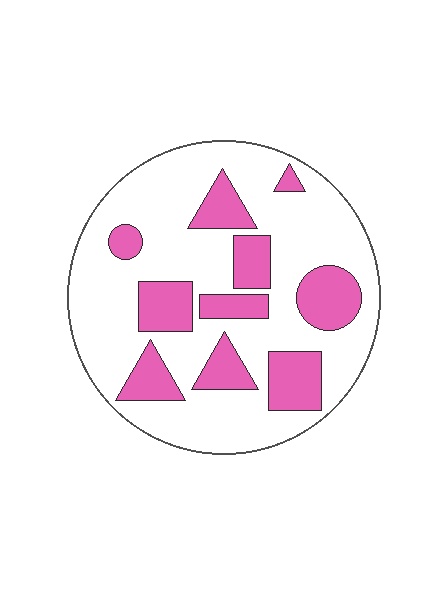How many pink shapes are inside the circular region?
10.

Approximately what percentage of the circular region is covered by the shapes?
Approximately 25%.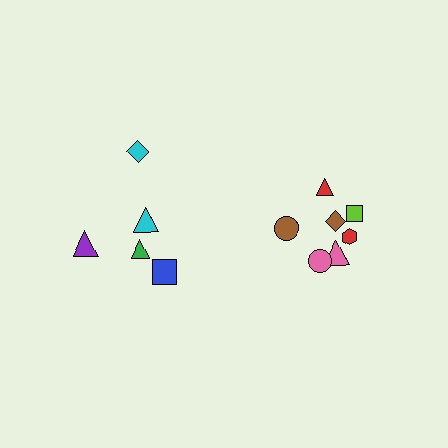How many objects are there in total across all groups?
There are 12 objects.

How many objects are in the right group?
There are 7 objects.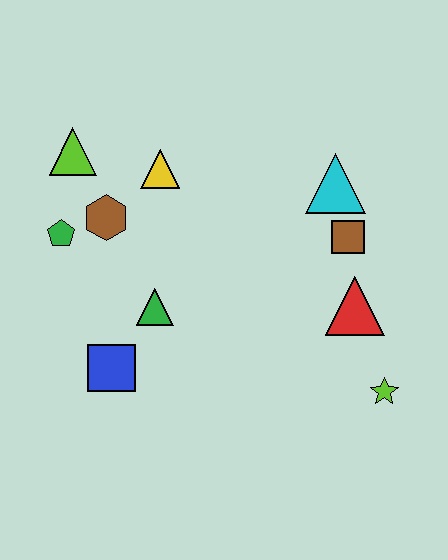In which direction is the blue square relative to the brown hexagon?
The blue square is below the brown hexagon.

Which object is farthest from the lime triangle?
The lime star is farthest from the lime triangle.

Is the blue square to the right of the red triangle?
No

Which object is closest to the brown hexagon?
The green pentagon is closest to the brown hexagon.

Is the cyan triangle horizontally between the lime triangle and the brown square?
Yes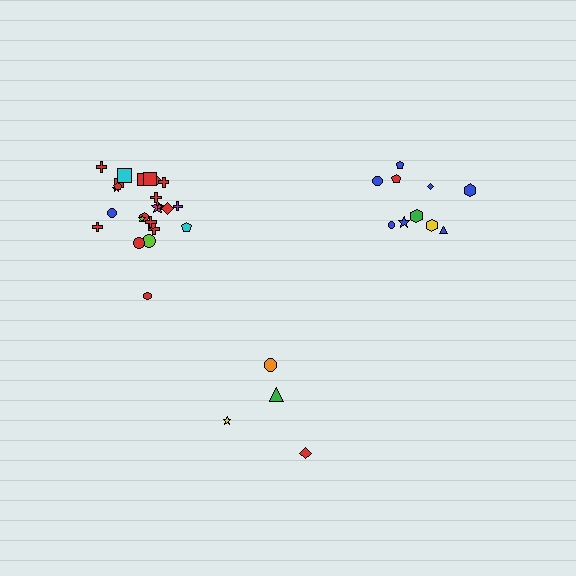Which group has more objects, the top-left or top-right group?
The top-left group.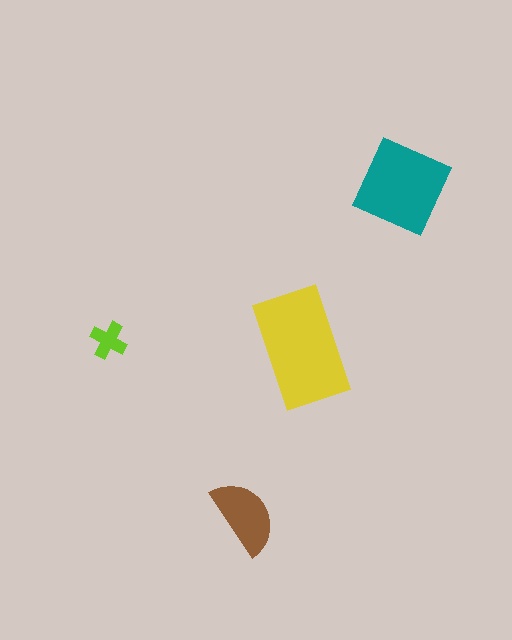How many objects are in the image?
There are 4 objects in the image.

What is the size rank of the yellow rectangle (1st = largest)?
1st.